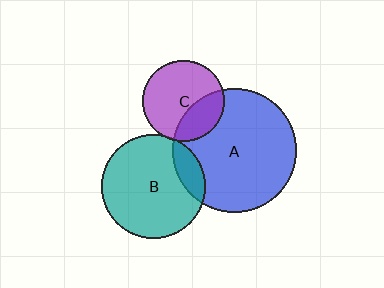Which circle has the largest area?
Circle A (blue).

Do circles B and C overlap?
Yes.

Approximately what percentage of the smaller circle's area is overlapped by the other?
Approximately 5%.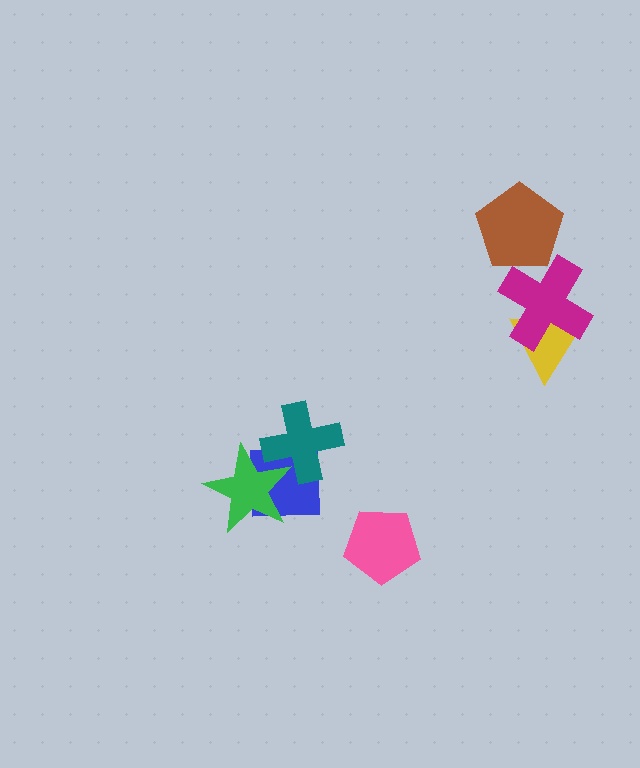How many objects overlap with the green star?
2 objects overlap with the green star.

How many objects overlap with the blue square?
2 objects overlap with the blue square.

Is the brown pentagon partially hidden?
Yes, it is partially covered by another shape.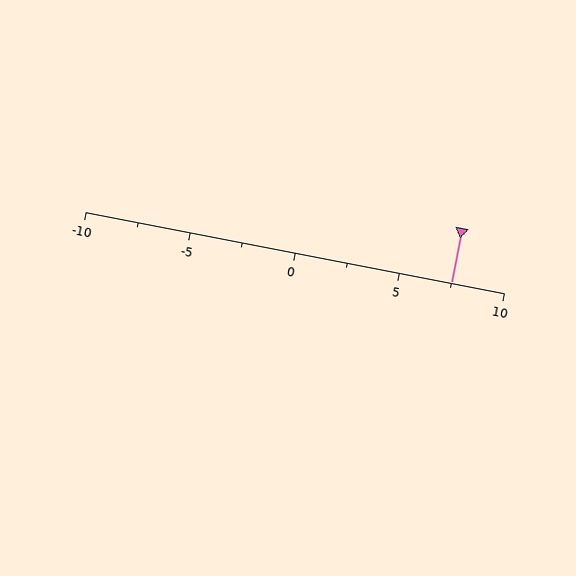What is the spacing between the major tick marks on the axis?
The major ticks are spaced 5 apart.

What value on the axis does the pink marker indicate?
The marker indicates approximately 7.5.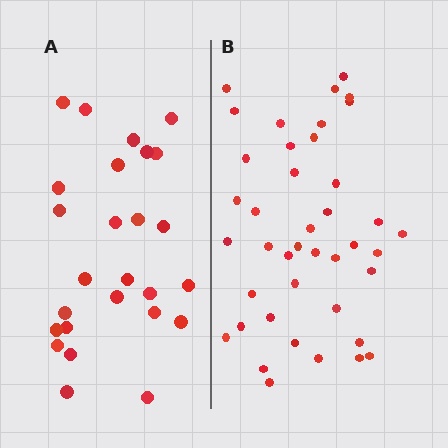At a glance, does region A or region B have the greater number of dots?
Region B (the right region) has more dots.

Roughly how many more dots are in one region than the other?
Region B has approximately 15 more dots than region A.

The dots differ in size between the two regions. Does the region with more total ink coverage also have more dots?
No. Region A has more total ink coverage because its dots are larger, but region B actually contains more individual dots. Total area can be misleading — the number of items is what matters here.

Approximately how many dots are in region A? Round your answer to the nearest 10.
About 30 dots. (The exact count is 26, which rounds to 30.)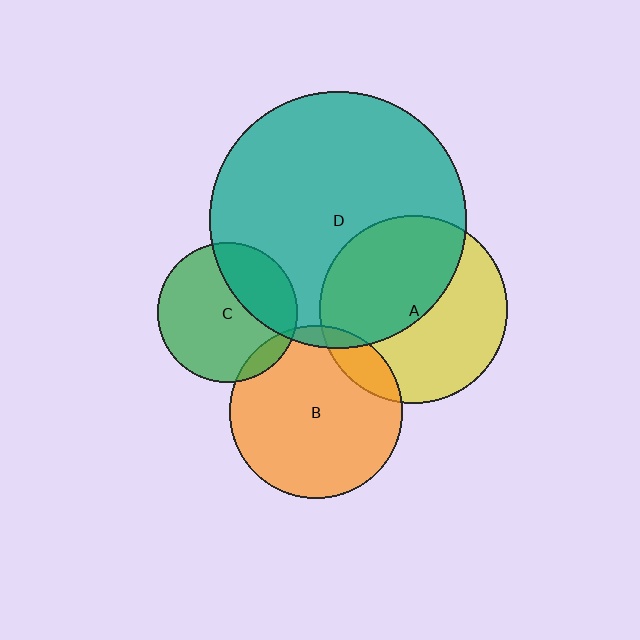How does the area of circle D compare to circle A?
Approximately 1.9 times.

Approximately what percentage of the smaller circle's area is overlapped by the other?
Approximately 5%.